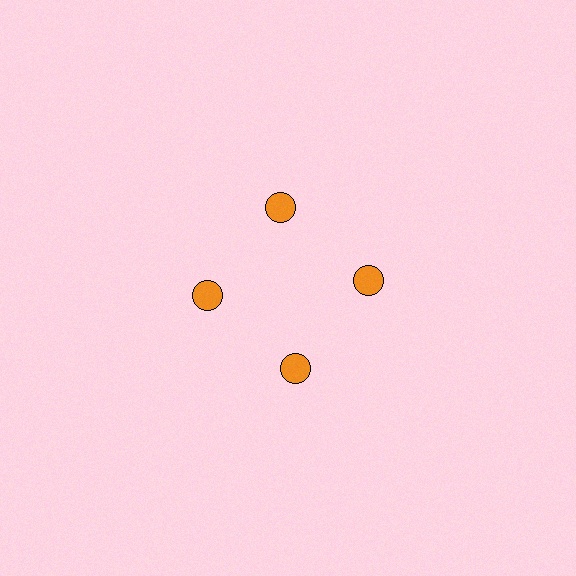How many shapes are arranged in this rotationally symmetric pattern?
There are 4 shapes, arranged in 4 groups of 1.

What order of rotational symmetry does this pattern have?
This pattern has 4-fold rotational symmetry.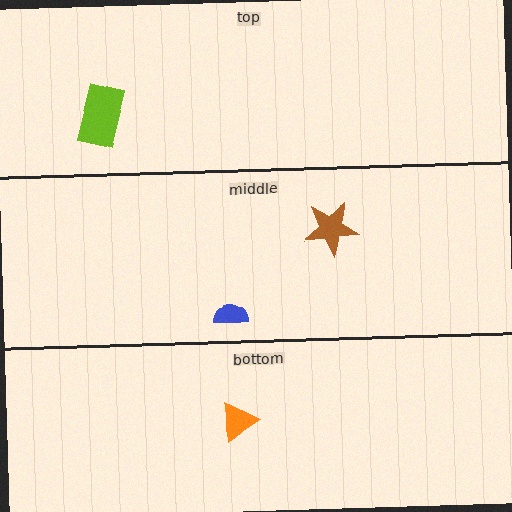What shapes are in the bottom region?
The orange triangle.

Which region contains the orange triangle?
The bottom region.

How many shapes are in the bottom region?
1.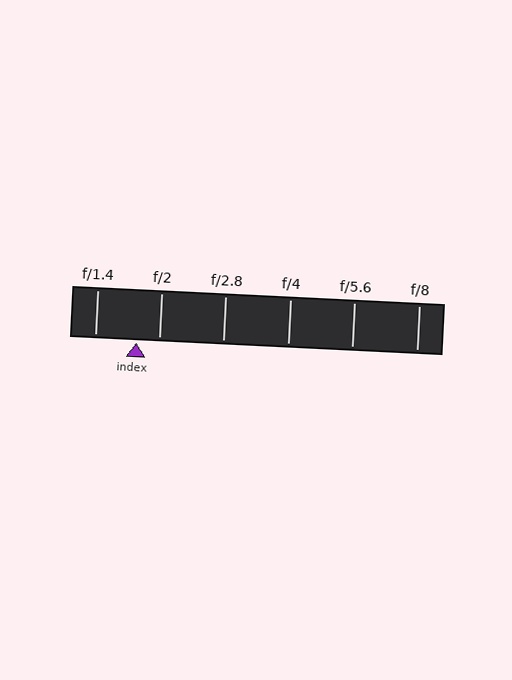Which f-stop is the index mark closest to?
The index mark is closest to f/2.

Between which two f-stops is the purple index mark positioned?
The index mark is between f/1.4 and f/2.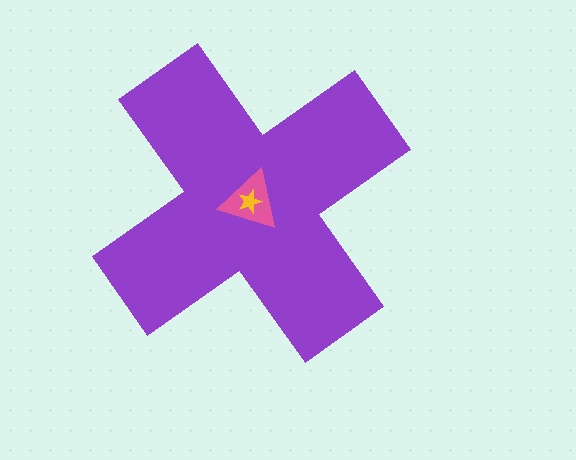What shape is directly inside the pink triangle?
The yellow star.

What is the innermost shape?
The yellow star.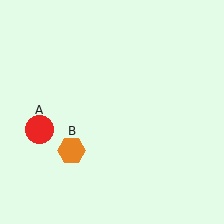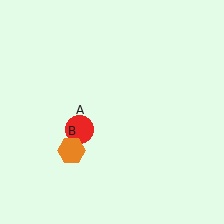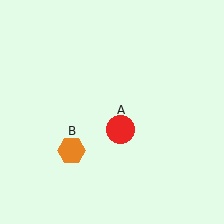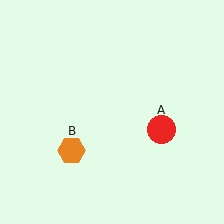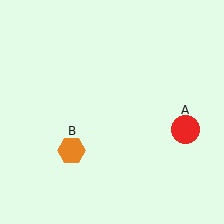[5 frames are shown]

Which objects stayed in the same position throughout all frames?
Orange hexagon (object B) remained stationary.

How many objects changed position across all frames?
1 object changed position: red circle (object A).